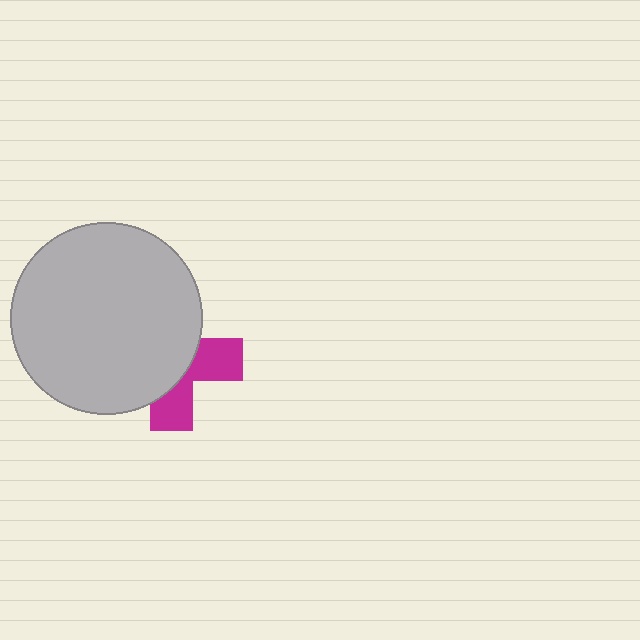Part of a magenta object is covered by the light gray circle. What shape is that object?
It is a cross.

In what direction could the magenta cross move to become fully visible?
The magenta cross could move right. That would shift it out from behind the light gray circle entirely.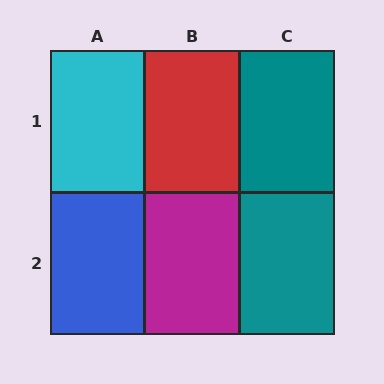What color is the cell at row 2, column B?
Magenta.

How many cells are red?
1 cell is red.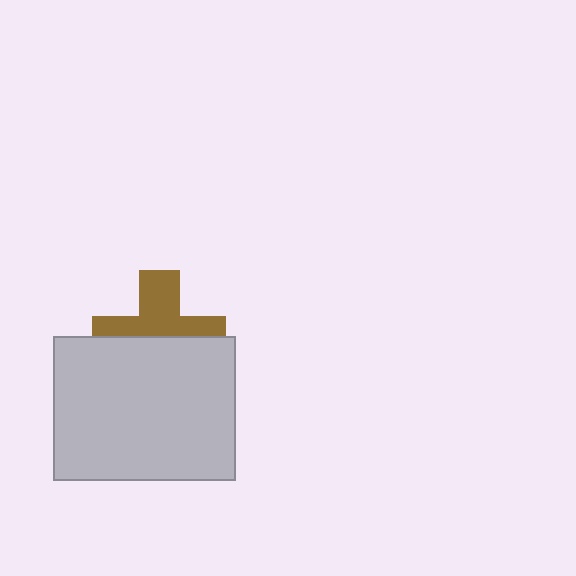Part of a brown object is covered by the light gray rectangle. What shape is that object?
It is a cross.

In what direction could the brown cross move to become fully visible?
The brown cross could move up. That would shift it out from behind the light gray rectangle entirely.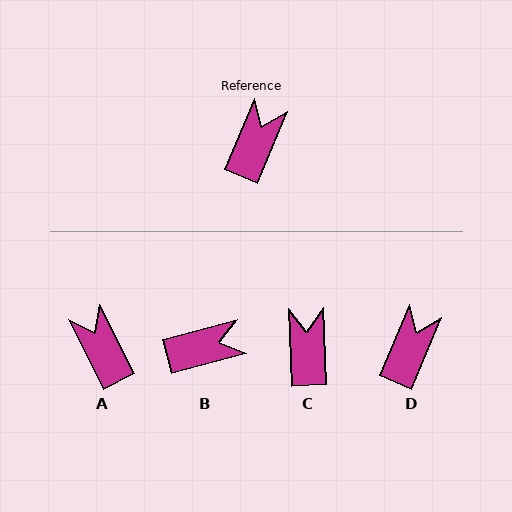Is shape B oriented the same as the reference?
No, it is off by about 52 degrees.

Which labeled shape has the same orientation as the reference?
D.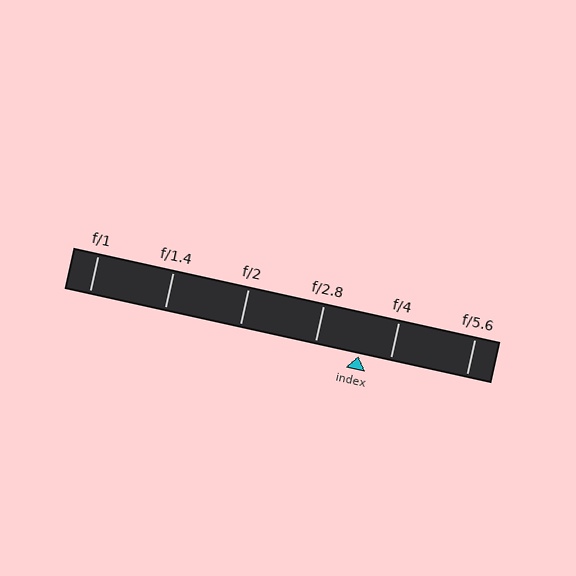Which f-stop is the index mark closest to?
The index mark is closest to f/4.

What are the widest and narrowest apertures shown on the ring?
The widest aperture shown is f/1 and the narrowest is f/5.6.